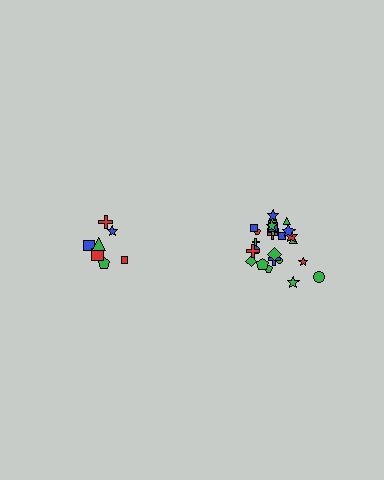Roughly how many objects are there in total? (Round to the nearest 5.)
Roughly 30 objects in total.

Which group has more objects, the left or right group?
The right group.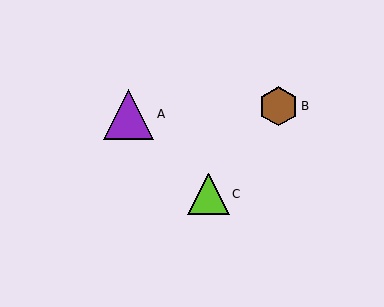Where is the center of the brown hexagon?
The center of the brown hexagon is at (278, 106).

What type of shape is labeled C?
Shape C is a lime triangle.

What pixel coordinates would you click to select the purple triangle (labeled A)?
Click at (129, 114) to select the purple triangle A.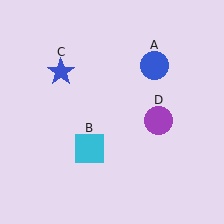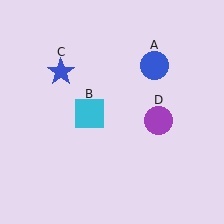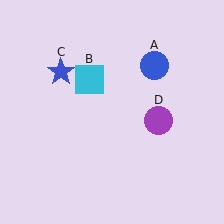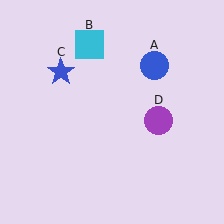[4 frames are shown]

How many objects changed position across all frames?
1 object changed position: cyan square (object B).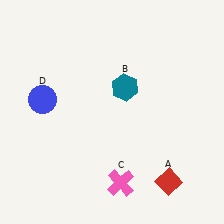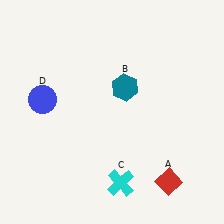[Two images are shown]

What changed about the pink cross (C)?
In Image 1, C is pink. In Image 2, it changed to cyan.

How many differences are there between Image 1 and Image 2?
There is 1 difference between the two images.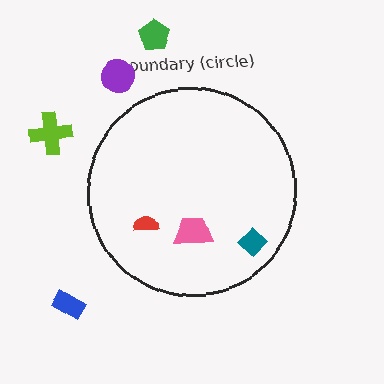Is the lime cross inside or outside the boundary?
Outside.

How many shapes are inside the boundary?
3 inside, 4 outside.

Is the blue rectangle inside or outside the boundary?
Outside.